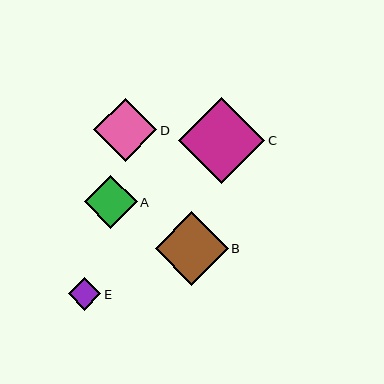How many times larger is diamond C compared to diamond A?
Diamond C is approximately 1.6 times the size of diamond A.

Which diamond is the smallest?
Diamond E is the smallest with a size of approximately 32 pixels.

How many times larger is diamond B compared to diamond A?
Diamond B is approximately 1.4 times the size of diamond A.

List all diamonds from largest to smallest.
From largest to smallest: C, B, D, A, E.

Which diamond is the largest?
Diamond C is the largest with a size of approximately 86 pixels.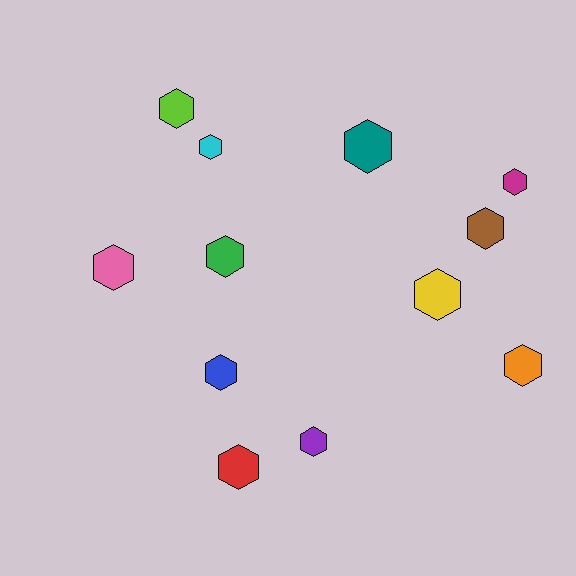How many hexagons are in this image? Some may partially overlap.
There are 12 hexagons.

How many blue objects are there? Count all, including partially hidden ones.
There is 1 blue object.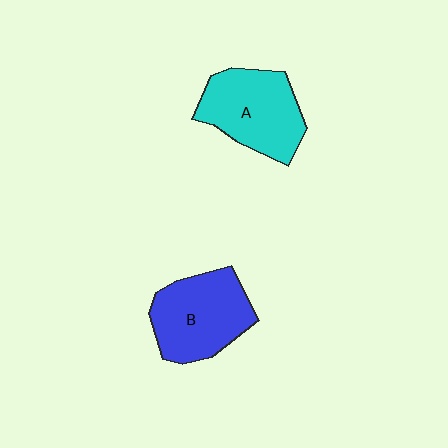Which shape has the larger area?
Shape B (blue).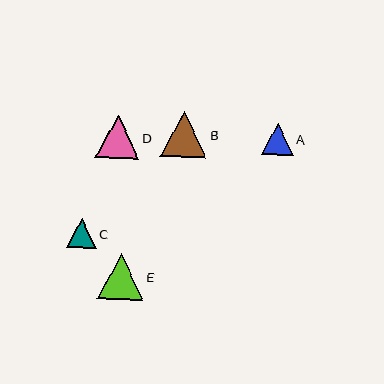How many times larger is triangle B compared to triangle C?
Triangle B is approximately 1.6 times the size of triangle C.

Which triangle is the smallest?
Triangle C is the smallest with a size of approximately 30 pixels.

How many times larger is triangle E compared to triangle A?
Triangle E is approximately 1.4 times the size of triangle A.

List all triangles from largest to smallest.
From largest to smallest: B, E, D, A, C.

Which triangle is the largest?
Triangle B is the largest with a size of approximately 46 pixels.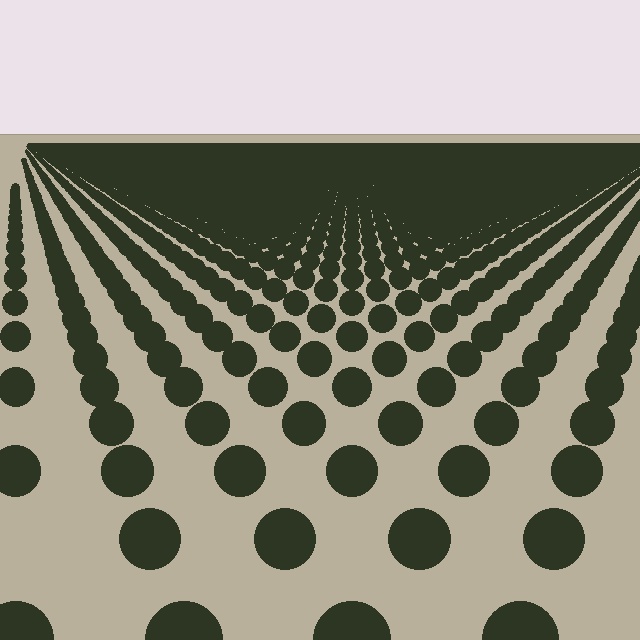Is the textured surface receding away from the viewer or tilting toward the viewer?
The surface is receding away from the viewer. Texture elements get smaller and denser toward the top.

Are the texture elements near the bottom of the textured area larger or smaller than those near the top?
Larger. Near the bottom, elements are closer to the viewer and appear at a bigger on-screen size.